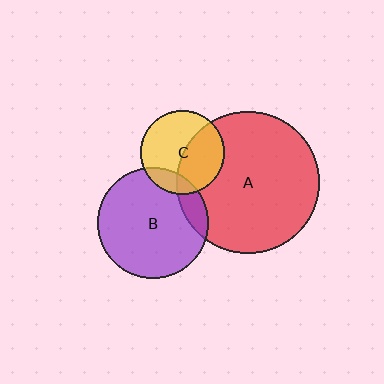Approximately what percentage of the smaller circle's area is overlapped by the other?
Approximately 15%.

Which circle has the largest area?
Circle A (red).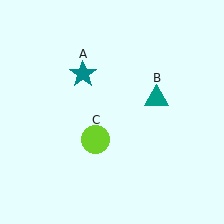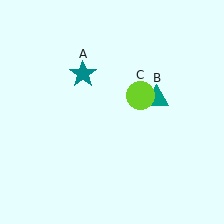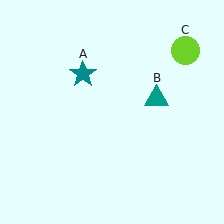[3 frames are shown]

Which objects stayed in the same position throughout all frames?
Teal star (object A) and teal triangle (object B) remained stationary.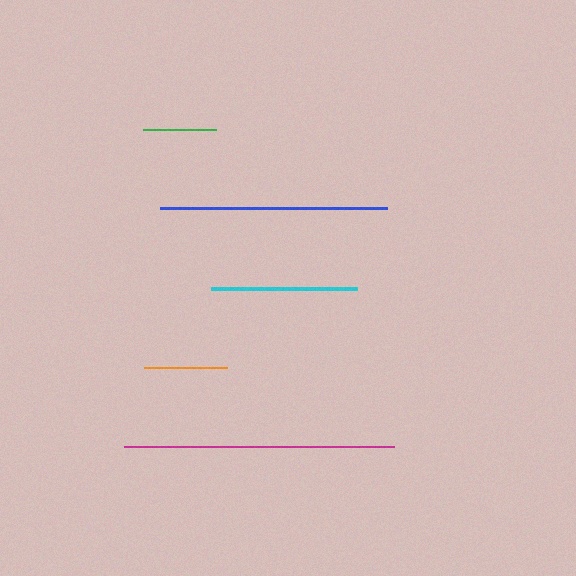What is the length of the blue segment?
The blue segment is approximately 227 pixels long.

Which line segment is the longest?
The magenta line is the longest at approximately 270 pixels.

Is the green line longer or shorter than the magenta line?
The magenta line is longer than the green line.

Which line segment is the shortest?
The green line is the shortest at approximately 73 pixels.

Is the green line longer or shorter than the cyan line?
The cyan line is longer than the green line.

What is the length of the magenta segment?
The magenta segment is approximately 270 pixels long.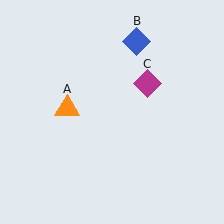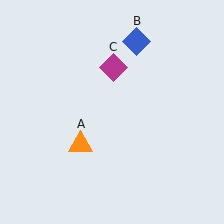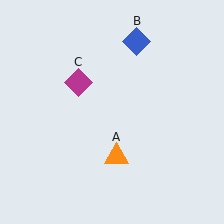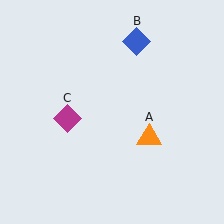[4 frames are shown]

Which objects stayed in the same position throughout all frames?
Blue diamond (object B) remained stationary.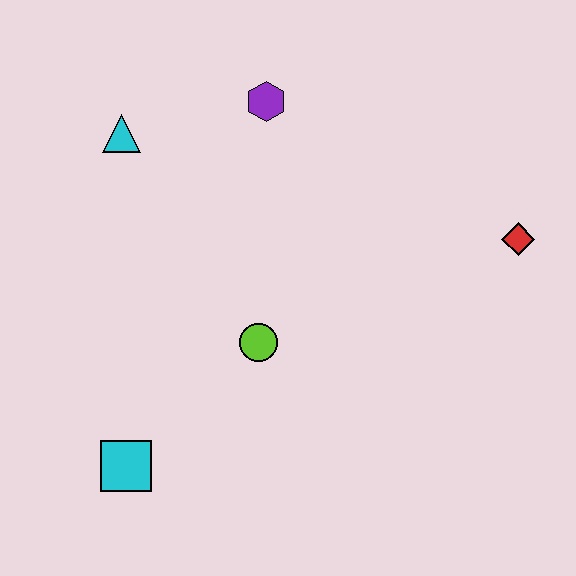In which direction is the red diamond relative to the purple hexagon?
The red diamond is to the right of the purple hexagon.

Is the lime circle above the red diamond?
No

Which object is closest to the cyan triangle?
The purple hexagon is closest to the cyan triangle.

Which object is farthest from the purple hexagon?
The cyan square is farthest from the purple hexagon.